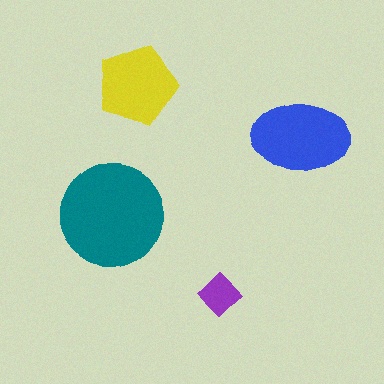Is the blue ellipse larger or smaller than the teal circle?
Smaller.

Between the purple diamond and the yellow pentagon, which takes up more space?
The yellow pentagon.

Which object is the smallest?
The purple diamond.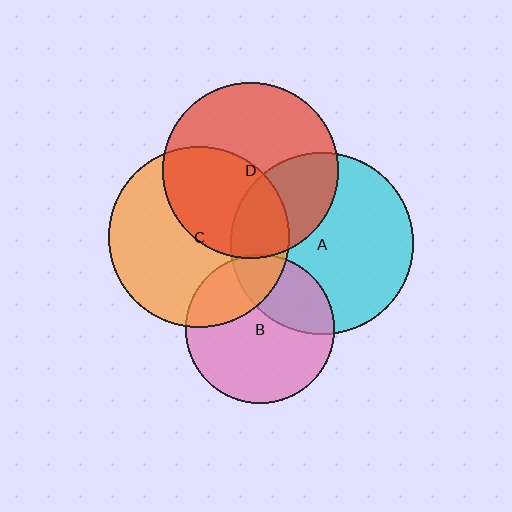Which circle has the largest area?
Circle A (cyan).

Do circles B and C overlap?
Yes.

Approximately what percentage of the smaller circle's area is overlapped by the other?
Approximately 25%.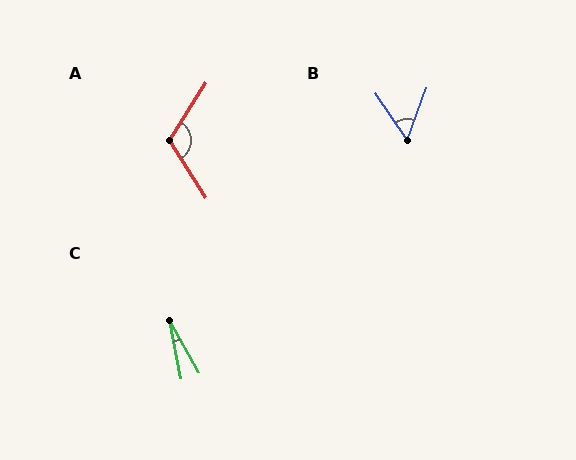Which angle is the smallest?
C, at approximately 19 degrees.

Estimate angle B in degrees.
Approximately 55 degrees.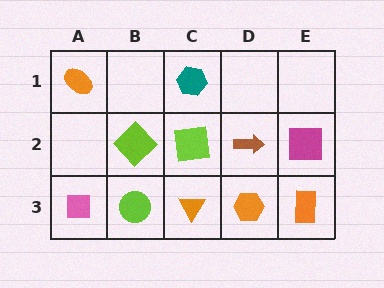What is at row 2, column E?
A magenta square.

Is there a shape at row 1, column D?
No, that cell is empty.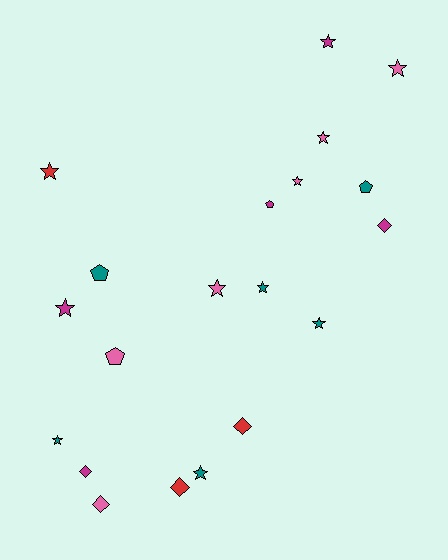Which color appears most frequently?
Pink, with 6 objects.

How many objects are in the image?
There are 20 objects.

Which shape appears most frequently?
Star, with 11 objects.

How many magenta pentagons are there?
There is 1 magenta pentagon.